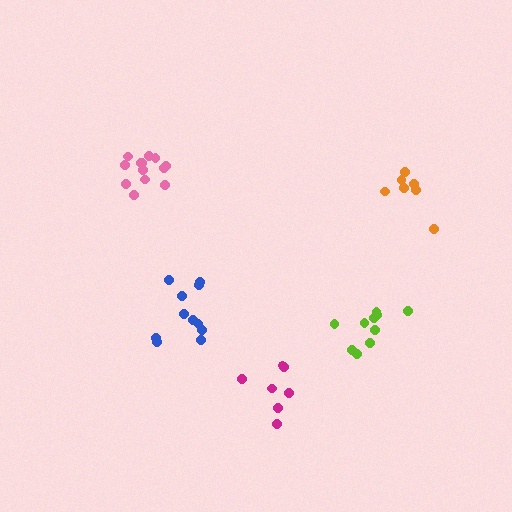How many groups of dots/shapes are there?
There are 5 groups.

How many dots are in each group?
Group 1: 13 dots, Group 2: 7 dots, Group 3: 10 dots, Group 4: 7 dots, Group 5: 11 dots (48 total).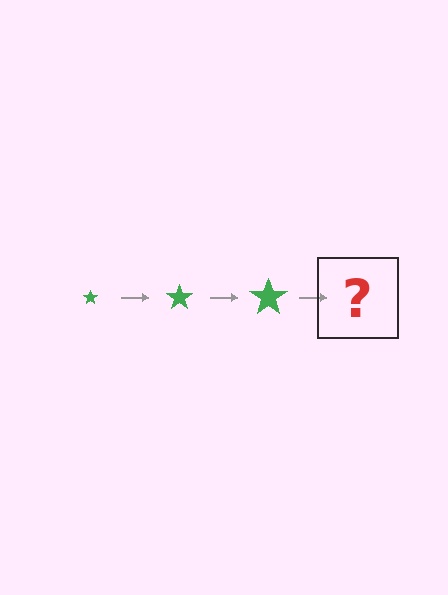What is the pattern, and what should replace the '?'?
The pattern is that the star gets progressively larger each step. The '?' should be a green star, larger than the previous one.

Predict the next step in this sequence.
The next step is a green star, larger than the previous one.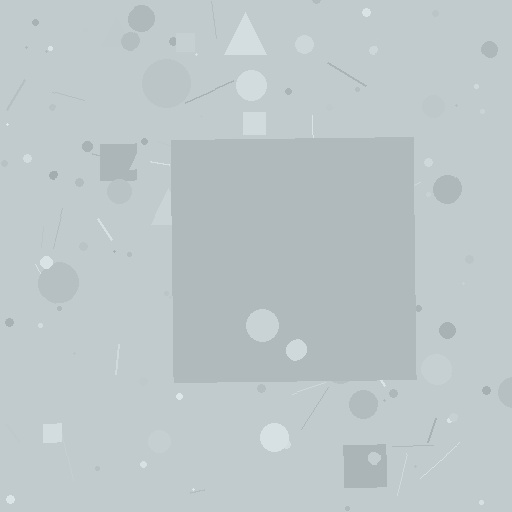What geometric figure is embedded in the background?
A square is embedded in the background.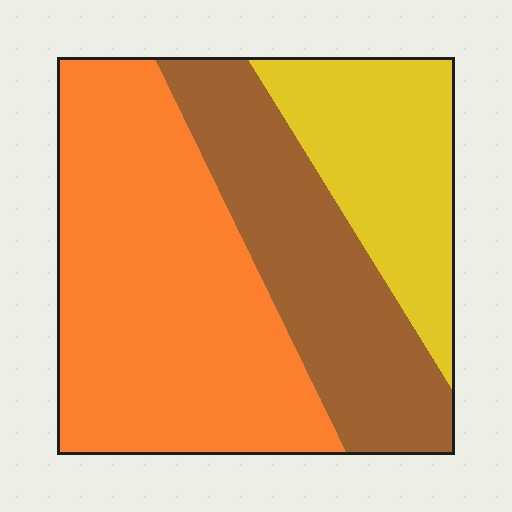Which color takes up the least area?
Yellow, at roughly 20%.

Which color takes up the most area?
Orange, at roughly 50%.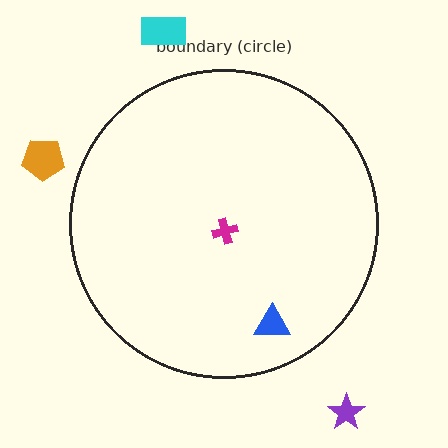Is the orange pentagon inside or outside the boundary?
Outside.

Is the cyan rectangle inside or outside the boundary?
Outside.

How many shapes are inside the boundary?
2 inside, 3 outside.